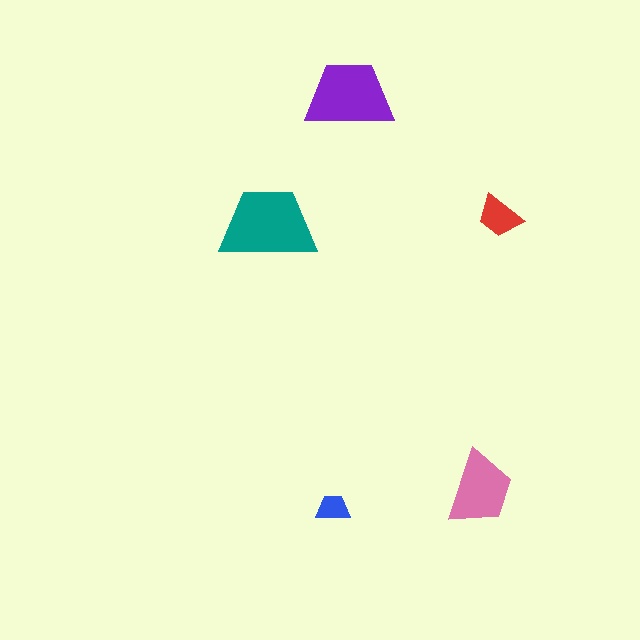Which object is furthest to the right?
The red trapezoid is rightmost.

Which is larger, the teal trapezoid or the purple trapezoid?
The teal one.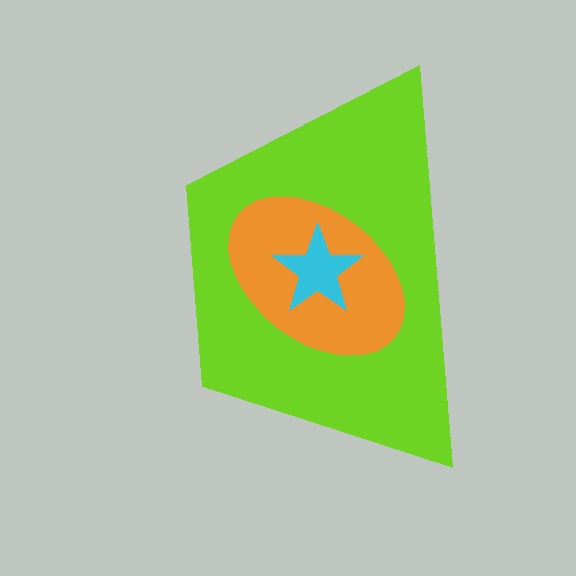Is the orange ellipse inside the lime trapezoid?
Yes.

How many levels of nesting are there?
3.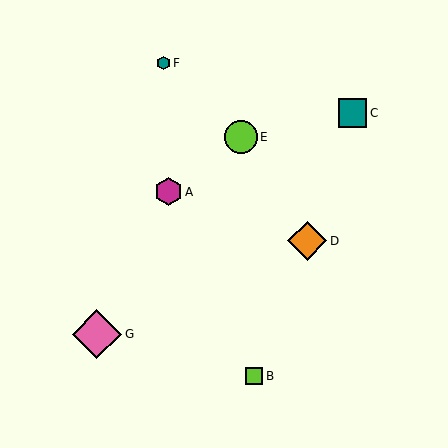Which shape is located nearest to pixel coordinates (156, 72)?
The teal hexagon (labeled F) at (163, 63) is nearest to that location.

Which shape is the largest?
The pink diamond (labeled G) is the largest.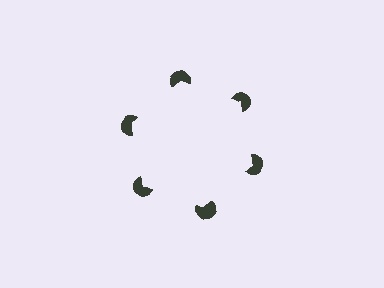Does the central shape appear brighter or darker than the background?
It typically appears slightly brighter than the background, even though no actual brightness change is drawn.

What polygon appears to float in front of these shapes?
An illusory hexagon — its edges are inferred from the aligned wedge cuts in the pac-man discs, not physically drawn.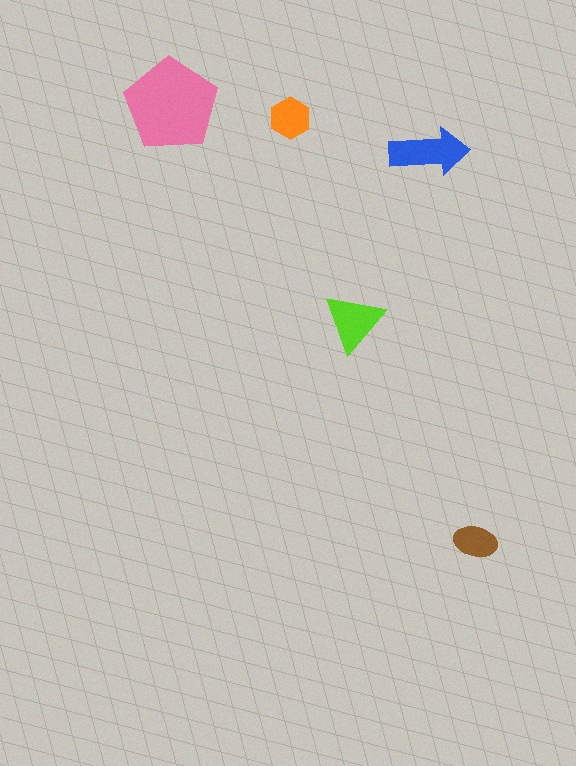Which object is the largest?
The pink pentagon.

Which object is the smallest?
The brown ellipse.